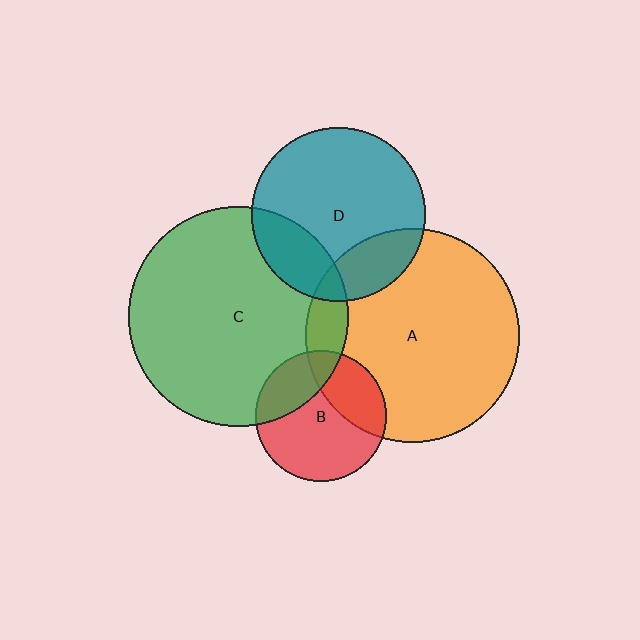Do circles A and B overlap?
Yes.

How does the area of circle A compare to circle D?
Approximately 1.5 times.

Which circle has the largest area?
Circle C (green).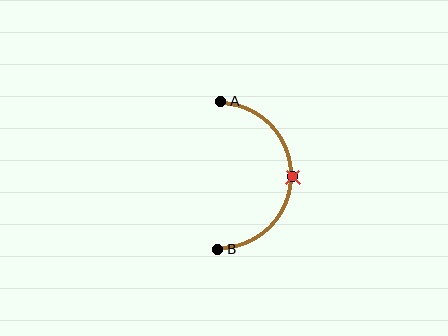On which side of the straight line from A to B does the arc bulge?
The arc bulges to the right of the straight line connecting A and B.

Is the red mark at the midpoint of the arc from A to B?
Yes. The red mark lies on the arc at equal arc-length from both A and B — it is the arc midpoint.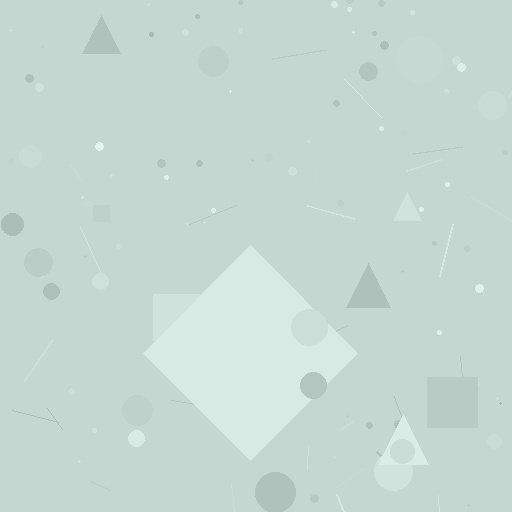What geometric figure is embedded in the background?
A diamond is embedded in the background.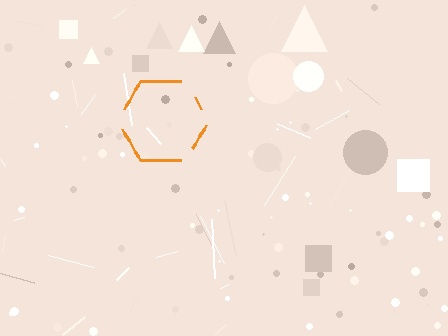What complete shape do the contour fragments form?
The contour fragments form a hexagon.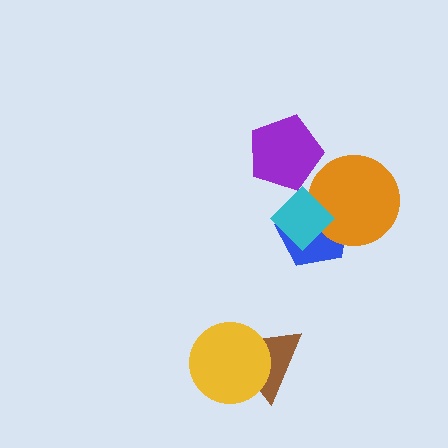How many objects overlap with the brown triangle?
1 object overlaps with the brown triangle.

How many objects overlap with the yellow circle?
1 object overlaps with the yellow circle.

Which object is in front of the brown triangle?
The yellow circle is in front of the brown triangle.